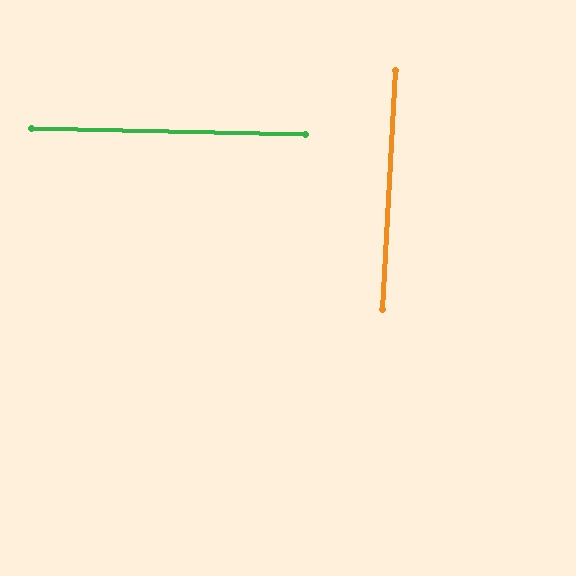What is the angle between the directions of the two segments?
Approximately 88 degrees.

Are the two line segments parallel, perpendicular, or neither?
Perpendicular — they meet at approximately 88°.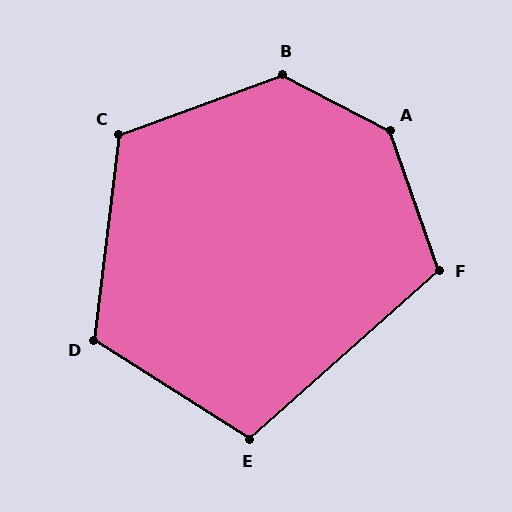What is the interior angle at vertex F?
Approximately 112 degrees (obtuse).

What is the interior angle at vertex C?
Approximately 117 degrees (obtuse).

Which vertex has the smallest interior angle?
E, at approximately 106 degrees.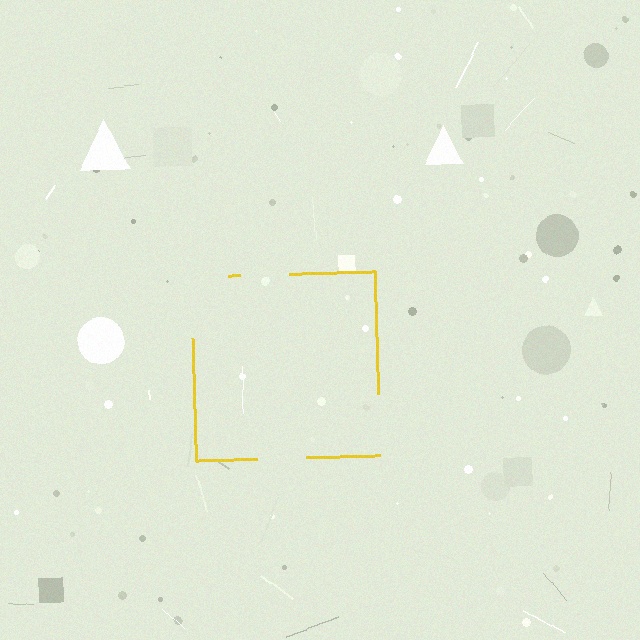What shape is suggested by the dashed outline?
The dashed outline suggests a square.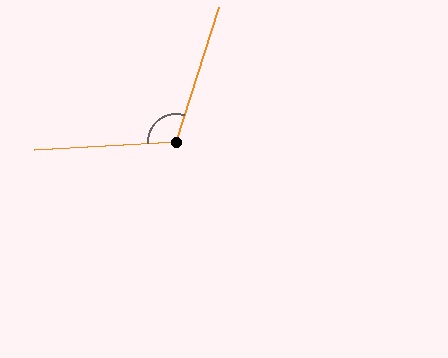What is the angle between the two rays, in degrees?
Approximately 111 degrees.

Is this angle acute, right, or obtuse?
It is obtuse.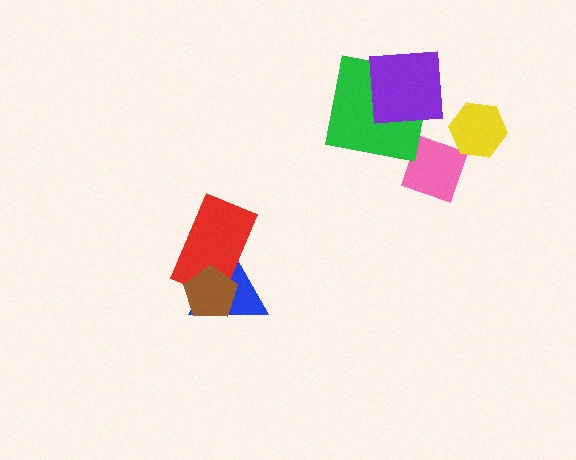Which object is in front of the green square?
The purple square is in front of the green square.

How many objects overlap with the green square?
1 object overlaps with the green square.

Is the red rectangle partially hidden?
Yes, it is partially covered by another shape.